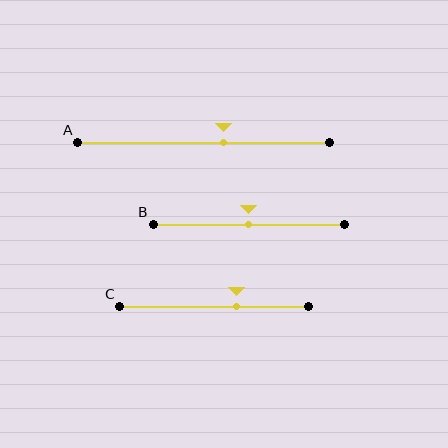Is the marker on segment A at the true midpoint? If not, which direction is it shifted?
No, the marker on segment A is shifted to the right by about 8% of the segment length.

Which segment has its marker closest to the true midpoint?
Segment B has its marker closest to the true midpoint.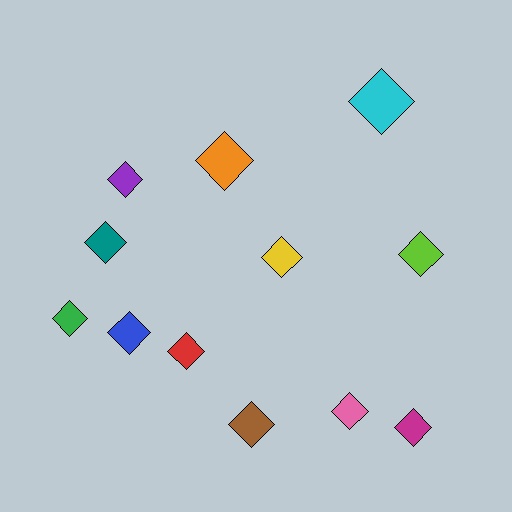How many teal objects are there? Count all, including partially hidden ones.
There is 1 teal object.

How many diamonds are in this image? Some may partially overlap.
There are 12 diamonds.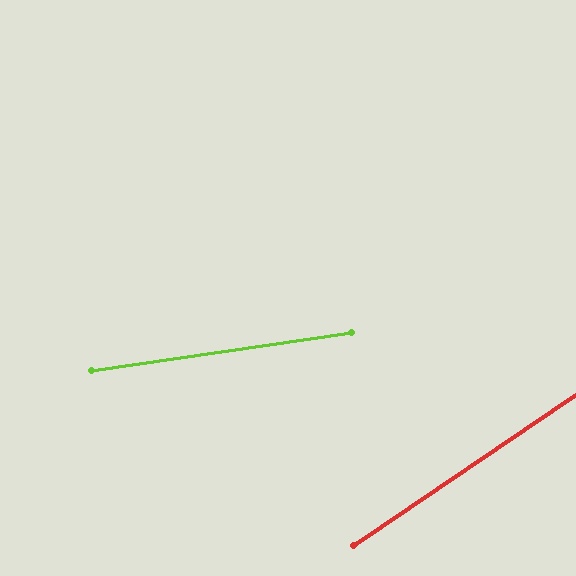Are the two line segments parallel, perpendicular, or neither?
Neither parallel nor perpendicular — they differ by about 26°.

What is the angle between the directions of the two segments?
Approximately 26 degrees.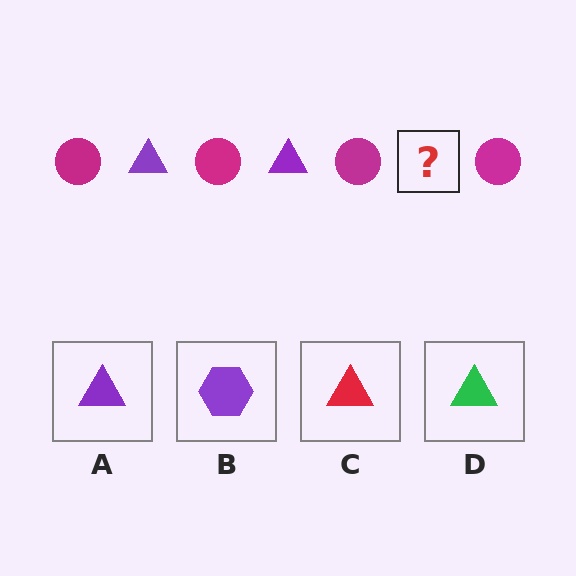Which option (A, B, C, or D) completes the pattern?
A.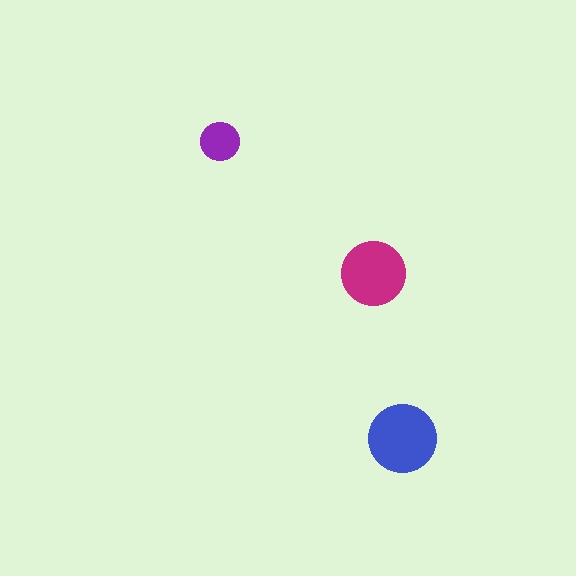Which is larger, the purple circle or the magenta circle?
The magenta one.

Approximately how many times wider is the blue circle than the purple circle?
About 1.5 times wider.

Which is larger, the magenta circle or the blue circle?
The blue one.